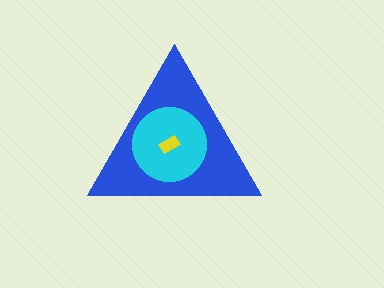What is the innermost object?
The yellow rectangle.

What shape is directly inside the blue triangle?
The cyan circle.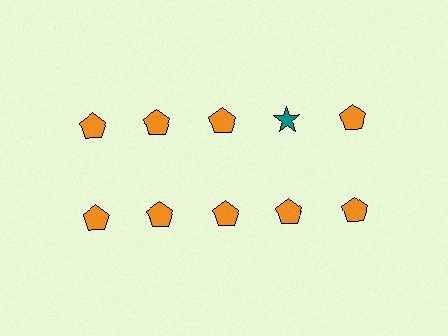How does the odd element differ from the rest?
It differs in both color (teal instead of orange) and shape (star instead of pentagon).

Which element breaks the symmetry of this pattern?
The teal star in the top row, second from right column breaks the symmetry. All other shapes are orange pentagons.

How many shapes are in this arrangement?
There are 10 shapes arranged in a grid pattern.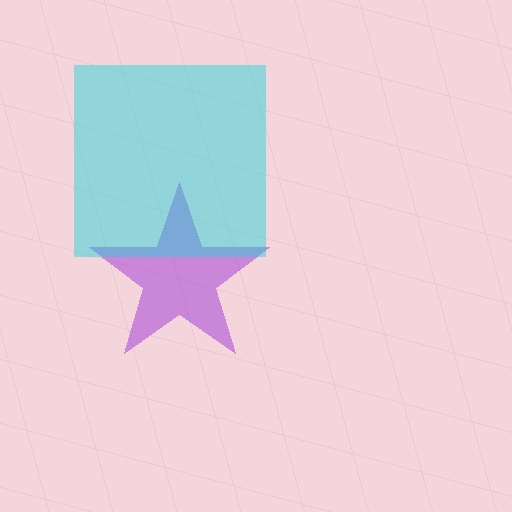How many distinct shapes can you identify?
There are 2 distinct shapes: a purple star, a cyan square.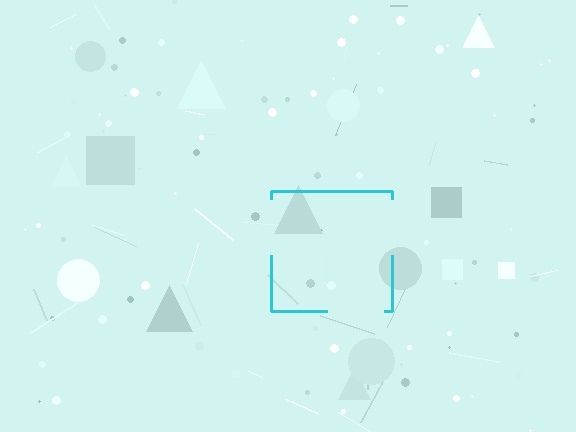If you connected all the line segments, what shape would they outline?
They would outline a square.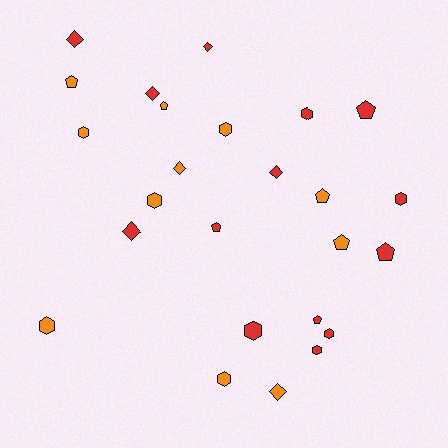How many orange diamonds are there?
There are 2 orange diamonds.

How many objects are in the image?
There are 25 objects.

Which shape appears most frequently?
Hexagon, with 10 objects.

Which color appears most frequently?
Red, with 14 objects.